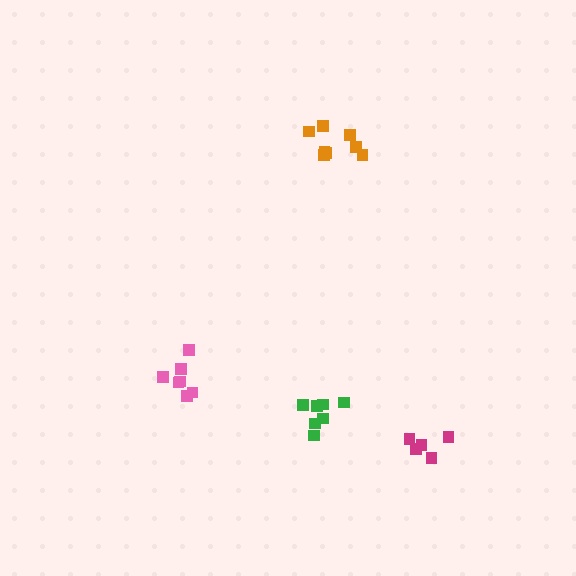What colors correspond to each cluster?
The clusters are colored: magenta, pink, orange, green.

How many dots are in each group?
Group 1: 5 dots, Group 2: 7 dots, Group 3: 8 dots, Group 4: 7 dots (27 total).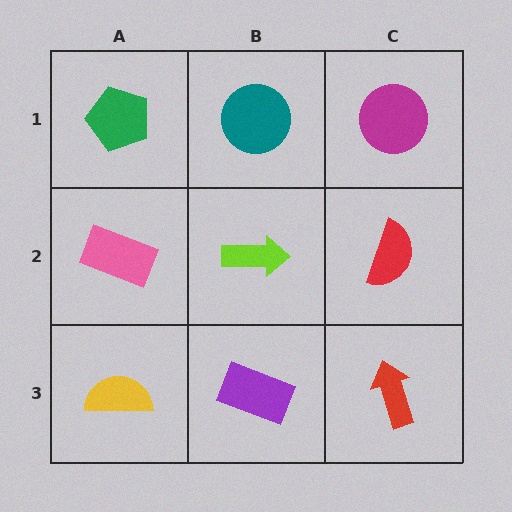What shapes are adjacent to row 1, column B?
A lime arrow (row 2, column B), a green pentagon (row 1, column A), a magenta circle (row 1, column C).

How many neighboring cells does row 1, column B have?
3.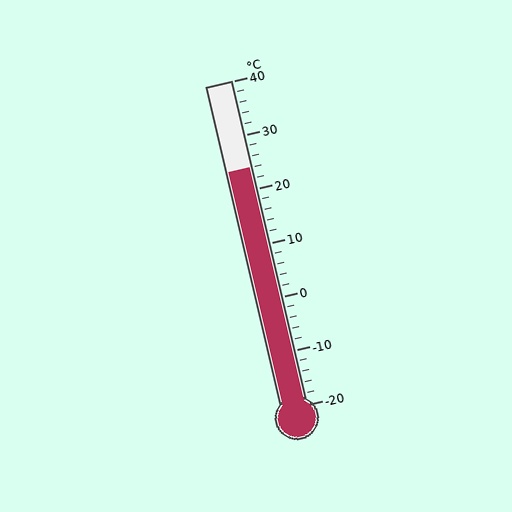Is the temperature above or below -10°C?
The temperature is above -10°C.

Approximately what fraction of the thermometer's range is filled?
The thermometer is filled to approximately 75% of its range.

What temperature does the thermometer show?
The thermometer shows approximately 24°C.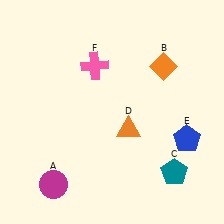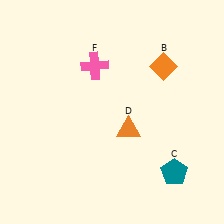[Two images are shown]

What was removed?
The magenta circle (A), the blue pentagon (E) were removed in Image 2.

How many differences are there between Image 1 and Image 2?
There are 2 differences between the two images.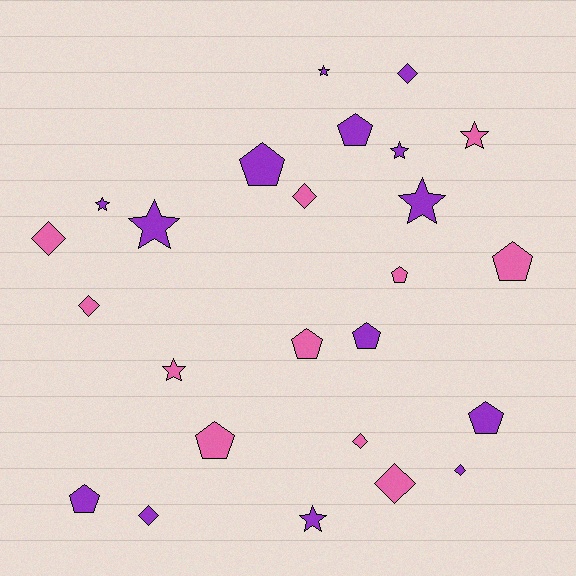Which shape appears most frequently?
Pentagon, with 9 objects.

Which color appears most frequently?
Purple, with 14 objects.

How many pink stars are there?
There are 2 pink stars.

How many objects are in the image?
There are 25 objects.